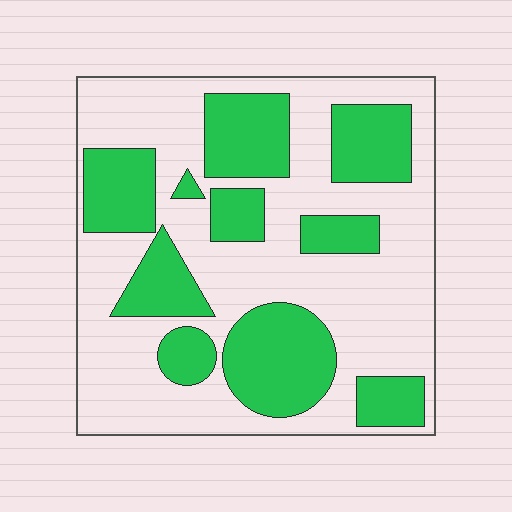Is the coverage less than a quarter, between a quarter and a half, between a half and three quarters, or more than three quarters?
Between a quarter and a half.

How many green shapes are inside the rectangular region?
10.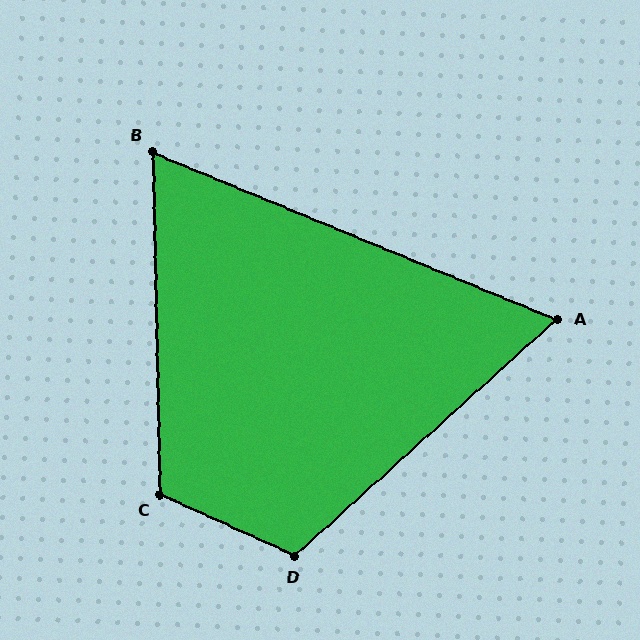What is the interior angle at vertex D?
Approximately 114 degrees (obtuse).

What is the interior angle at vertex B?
Approximately 66 degrees (acute).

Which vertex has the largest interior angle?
C, at approximately 115 degrees.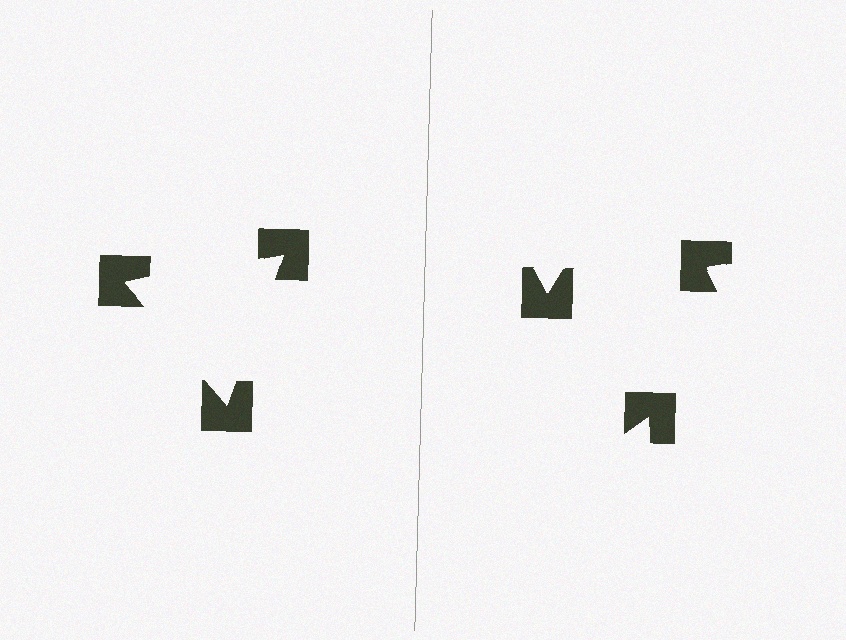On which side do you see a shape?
An illusory triangle appears on the left side. On the right side the wedge cuts are rotated, so no coherent shape forms.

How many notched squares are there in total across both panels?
6 — 3 on each side.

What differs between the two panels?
The notched squares are positioned identically on both sides; only the wedge orientations differ. On the left they align to a triangle; on the right they are misaligned.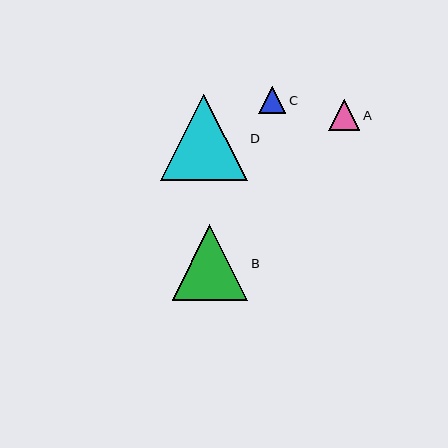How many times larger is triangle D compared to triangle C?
Triangle D is approximately 3.2 times the size of triangle C.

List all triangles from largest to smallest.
From largest to smallest: D, B, A, C.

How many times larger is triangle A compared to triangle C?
Triangle A is approximately 1.1 times the size of triangle C.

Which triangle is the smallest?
Triangle C is the smallest with a size of approximately 27 pixels.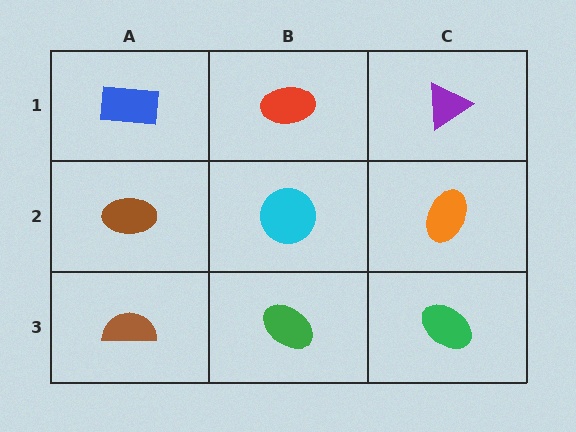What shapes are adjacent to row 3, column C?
An orange ellipse (row 2, column C), a green ellipse (row 3, column B).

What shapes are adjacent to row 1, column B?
A cyan circle (row 2, column B), a blue rectangle (row 1, column A), a purple triangle (row 1, column C).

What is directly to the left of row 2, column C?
A cyan circle.